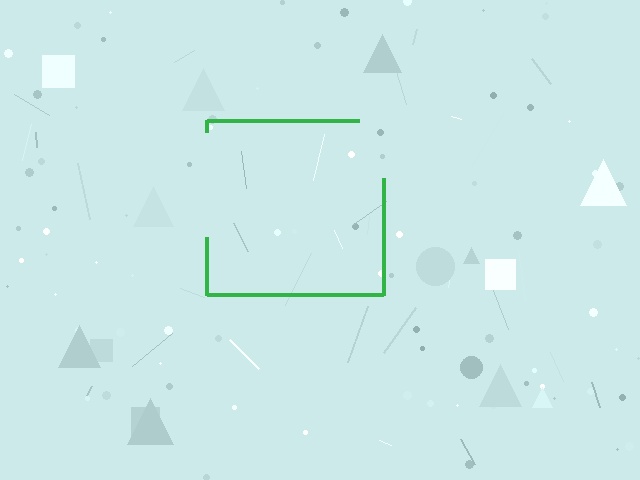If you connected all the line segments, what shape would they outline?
They would outline a square.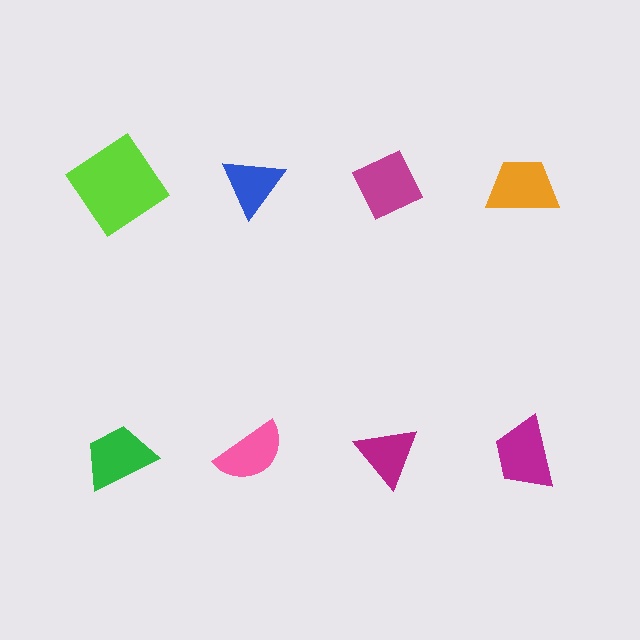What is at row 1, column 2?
A blue triangle.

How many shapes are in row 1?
4 shapes.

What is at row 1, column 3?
A magenta diamond.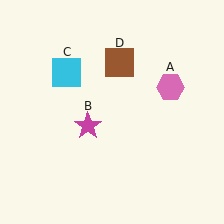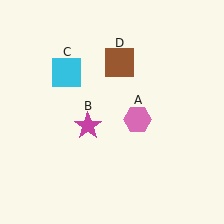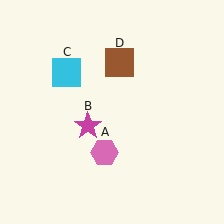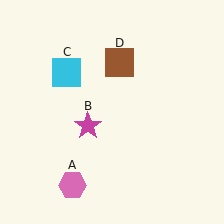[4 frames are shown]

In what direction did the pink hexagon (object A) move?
The pink hexagon (object A) moved down and to the left.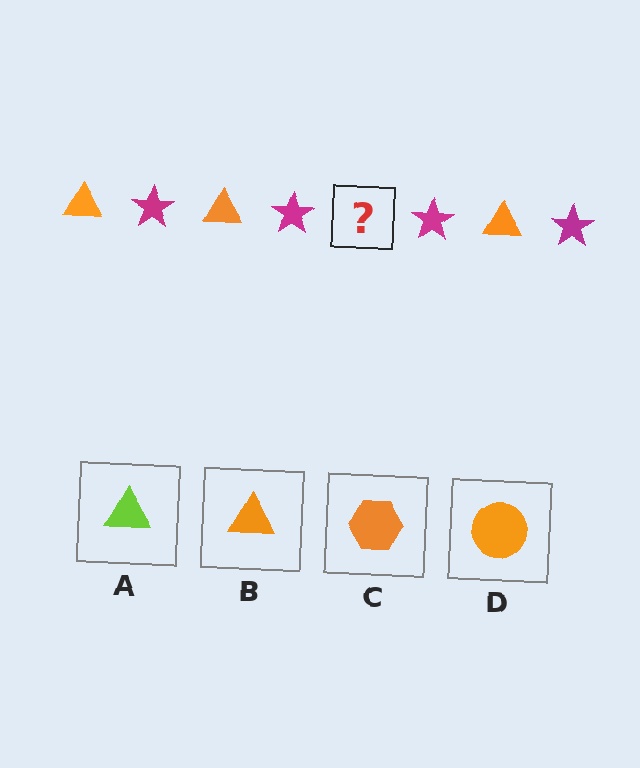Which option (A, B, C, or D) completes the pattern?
B.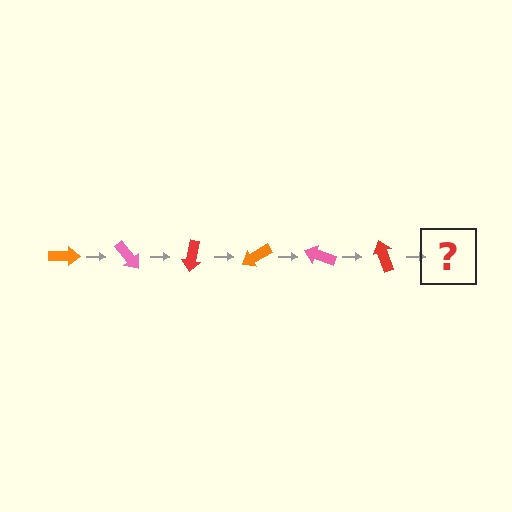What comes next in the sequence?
The next element should be an orange arrow, rotated 300 degrees from the start.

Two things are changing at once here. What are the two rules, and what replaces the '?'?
The two rules are that it rotates 50 degrees each step and the color cycles through orange, pink, and red. The '?' should be an orange arrow, rotated 300 degrees from the start.